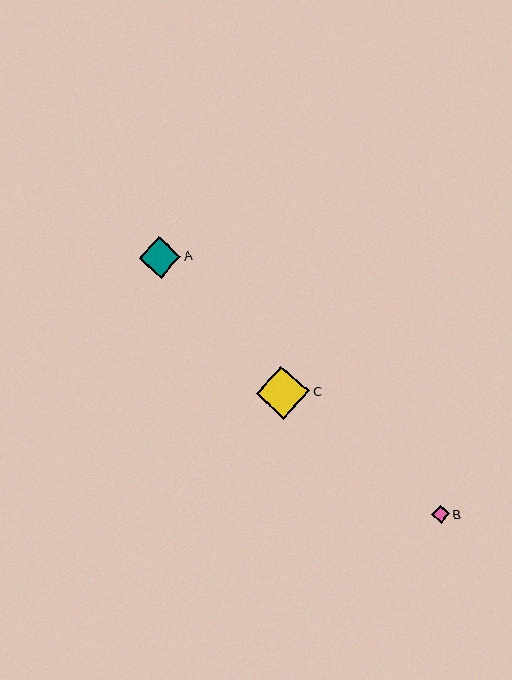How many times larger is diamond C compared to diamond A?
Diamond C is approximately 1.3 times the size of diamond A.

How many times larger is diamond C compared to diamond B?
Diamond C is approximately 3.1 times the size of diamond B.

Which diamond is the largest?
Diamond C is the largest with a size of approximately 54 pixels.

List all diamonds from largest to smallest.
From largest to smallest: C, A, B.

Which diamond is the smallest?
Diamond B is the smallest with a size of approximately 18 pixels.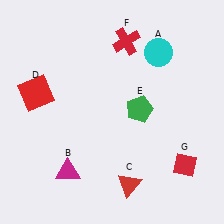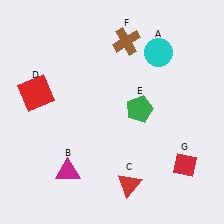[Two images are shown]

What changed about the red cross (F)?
In Image 1, F is red. In Image 2, it changed to brown.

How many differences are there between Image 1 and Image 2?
There is 1 difference between the two images.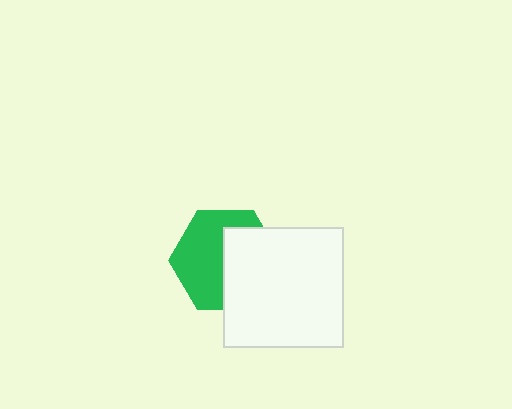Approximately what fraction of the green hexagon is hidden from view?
Roughly 45% of the green hexagon is hidden behind the white square.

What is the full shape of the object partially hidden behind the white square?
The partially hidden object is a green hexagon.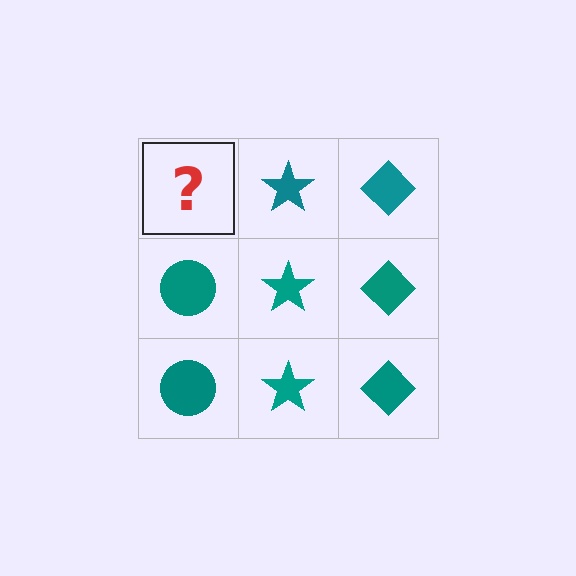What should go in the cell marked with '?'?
The missing cell should contain a teal circle.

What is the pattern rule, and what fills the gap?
The rule is that each column has a consistent shape. The gap should be filled with a teal circle.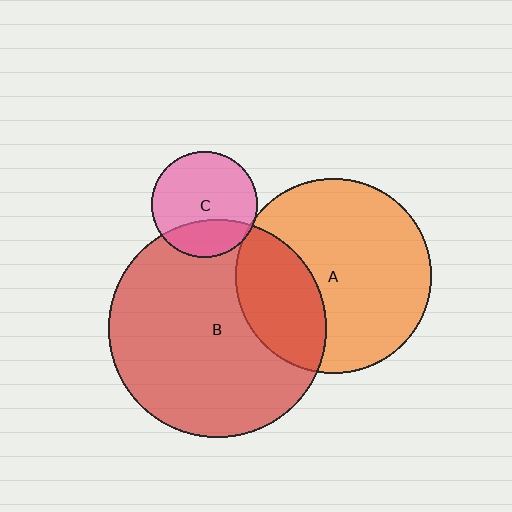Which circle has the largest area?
Circle B (red).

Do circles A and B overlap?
Yes.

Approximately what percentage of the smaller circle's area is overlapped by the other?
Approximately 30%.